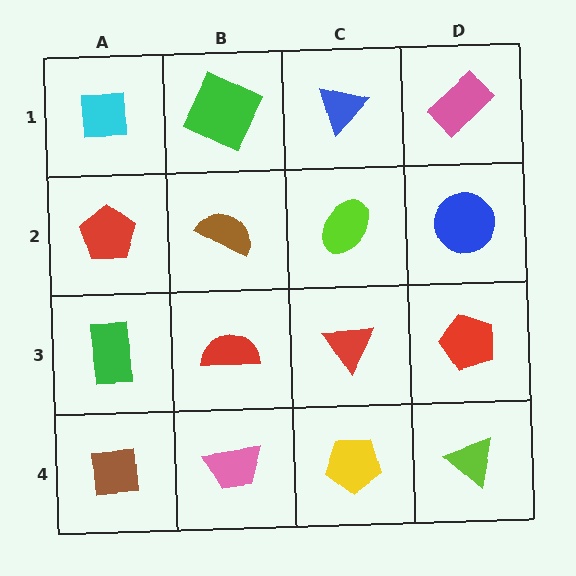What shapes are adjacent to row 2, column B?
A green square (row 1, column B), a red semicircle (row 3, column B), a red pentagon (row 2, column A), a lime ellipse (row 2, column C).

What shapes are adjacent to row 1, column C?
A lime ellipse (row 2, column C), a green square (row 1, column B), a pink rectangle (row 1, column D).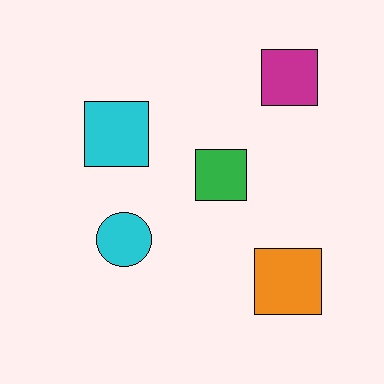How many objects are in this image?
There are 5 objects.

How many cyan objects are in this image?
There are 2 cyan objects.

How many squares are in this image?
There are 4 squares.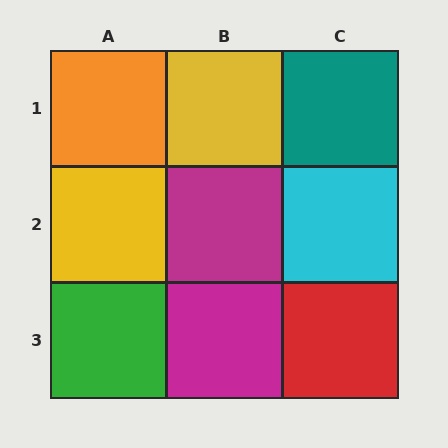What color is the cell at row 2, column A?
Yellow.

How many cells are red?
1 cell is red.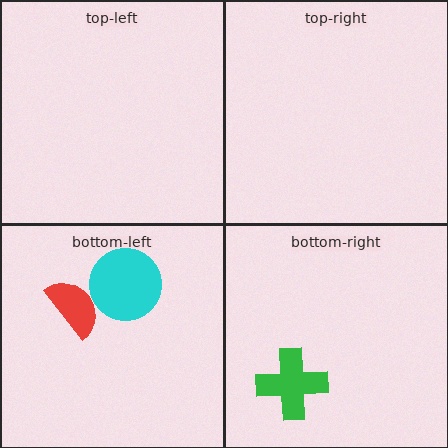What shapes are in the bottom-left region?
The red semicircle, the cyan circle.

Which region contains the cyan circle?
The bottom-left region.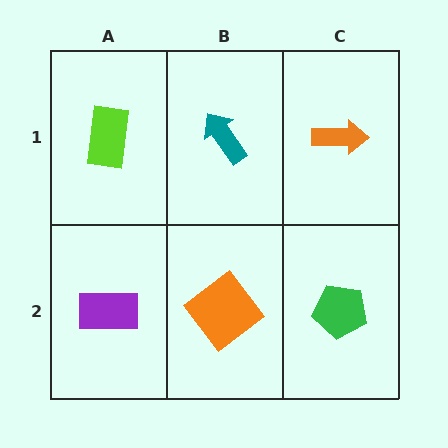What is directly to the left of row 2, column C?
An orange diamond.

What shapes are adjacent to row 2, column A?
A lime rectangle (row 1, column A), an orange diamond (row 2, column B).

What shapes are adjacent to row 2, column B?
A teal arrow (row 1, column B), a purple rectangle (row 2, column A), a green pentagon (row 2, column C).